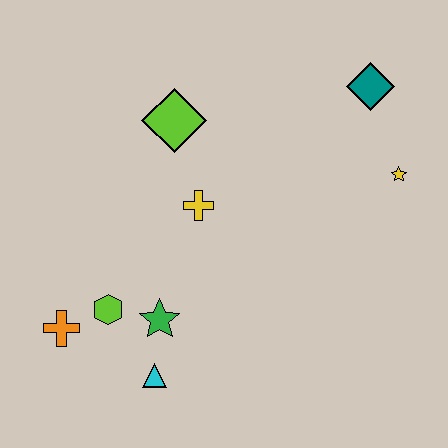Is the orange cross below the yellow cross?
Yes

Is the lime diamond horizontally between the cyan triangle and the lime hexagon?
No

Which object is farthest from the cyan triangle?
The teal diamond is farthest from the cyan triangle.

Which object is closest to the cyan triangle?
The green star is closest to the cyan triangle.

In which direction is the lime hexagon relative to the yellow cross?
The lime hexagon is below the yellow cross.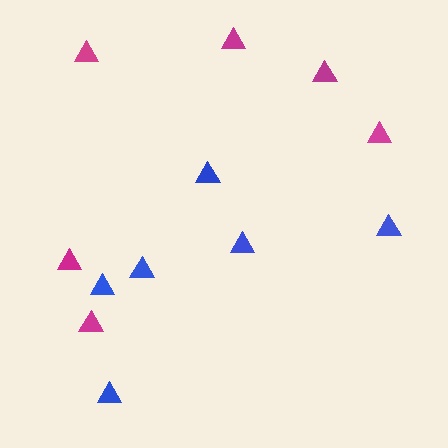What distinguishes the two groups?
There are 2 groups: one group of blue triangles (6) and one group of magenta triangles (6).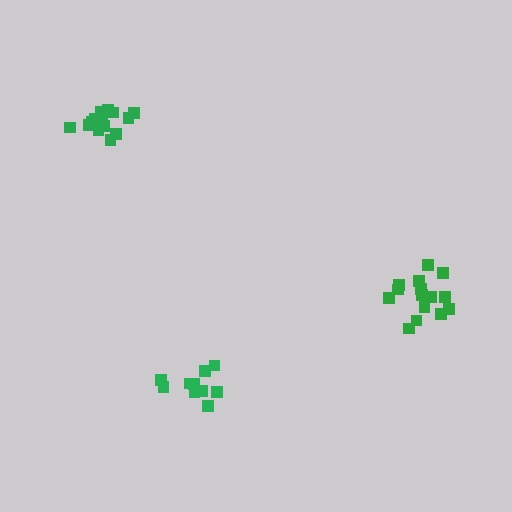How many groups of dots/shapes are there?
There are 3 groups.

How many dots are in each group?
Group 1: 10 dots, Group 2: 14 dots, Group 3: 15 dots (39 total).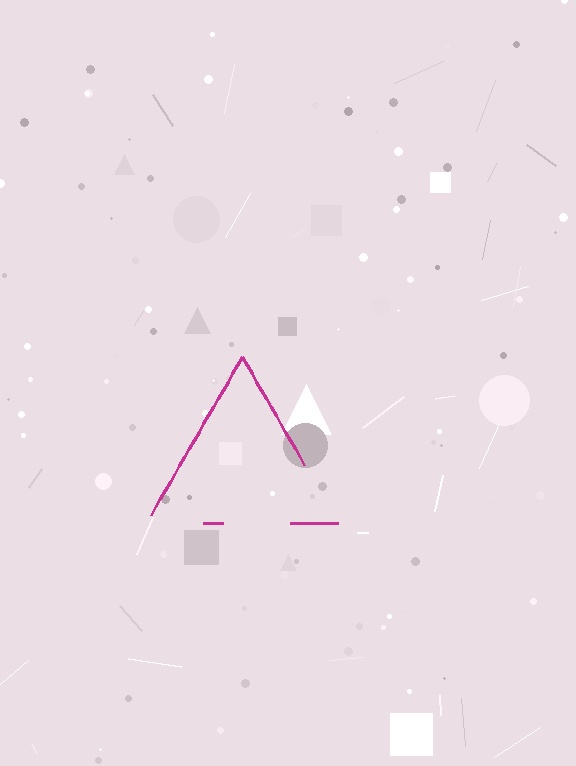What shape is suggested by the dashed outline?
The dashed outline suggests a triangle.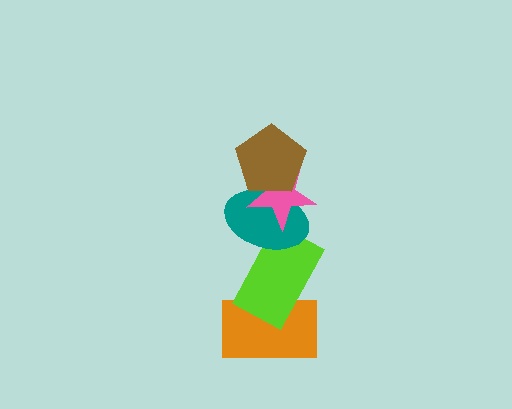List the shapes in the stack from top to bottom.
From top to bottom: the brown pentagon, the pink star, the teal ellipse, the lime rectangle, the orange rectangle.